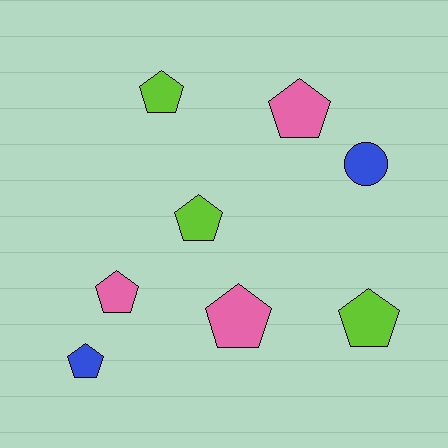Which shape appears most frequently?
Pentagon, with 7 objects.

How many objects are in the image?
There are 8 objects.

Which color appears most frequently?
Lime, with 3 objects.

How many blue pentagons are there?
There is 1 blue pentagon.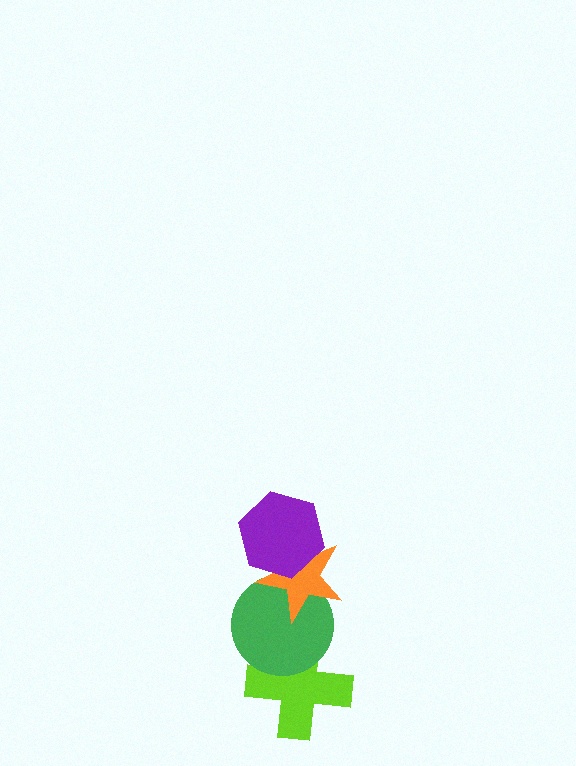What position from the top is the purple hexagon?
The purple hexagon is 1st from the top.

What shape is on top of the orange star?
The purple hexagon is on top of the orange star.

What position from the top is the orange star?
The orange star is 2nd from the top.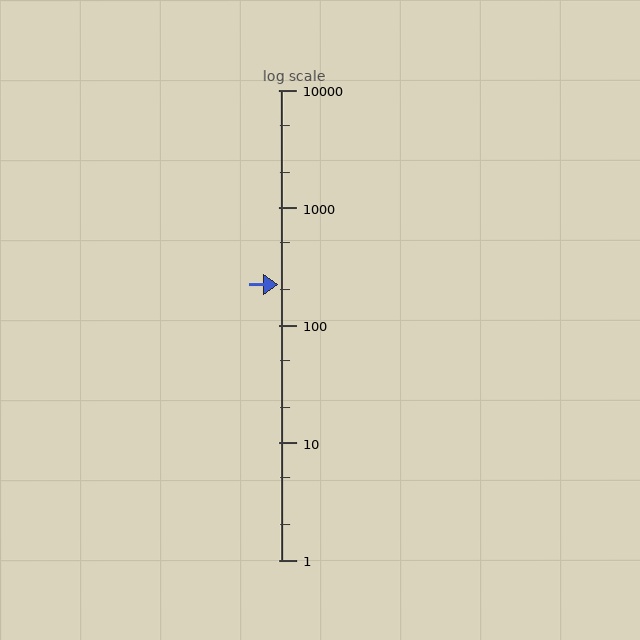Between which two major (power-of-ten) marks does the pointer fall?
The pointer is between 100 and 1000.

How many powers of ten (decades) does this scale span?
The scale spans 4 decades, from 1 to 10000.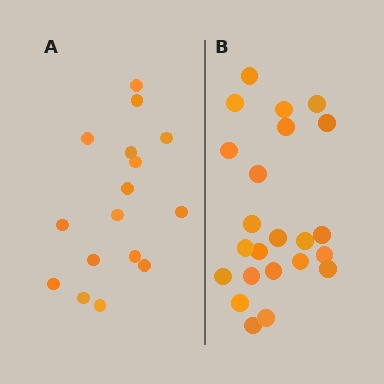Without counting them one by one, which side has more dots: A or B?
Region B (the right region) has more dots.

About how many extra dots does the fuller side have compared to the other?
Region B has roughly 8 or so more dots than region A.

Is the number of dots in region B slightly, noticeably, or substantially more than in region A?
Region B has noticeably more, but not dramatically so. The ratio is roughly 1.4 to 1.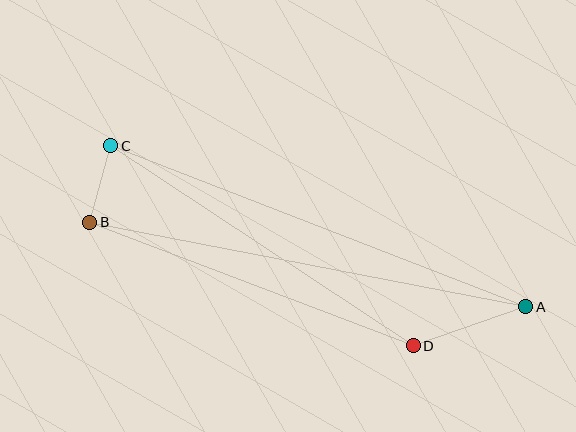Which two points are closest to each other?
Points B and C are closest to each other.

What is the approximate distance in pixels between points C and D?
The distance between C and D is approximately 363 pixels.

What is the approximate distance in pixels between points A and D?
The distance between A and D is approximately 119 pixels.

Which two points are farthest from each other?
Points A and C are farthest from each other.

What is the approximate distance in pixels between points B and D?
The distance between B and D is approximately 347 pixels.